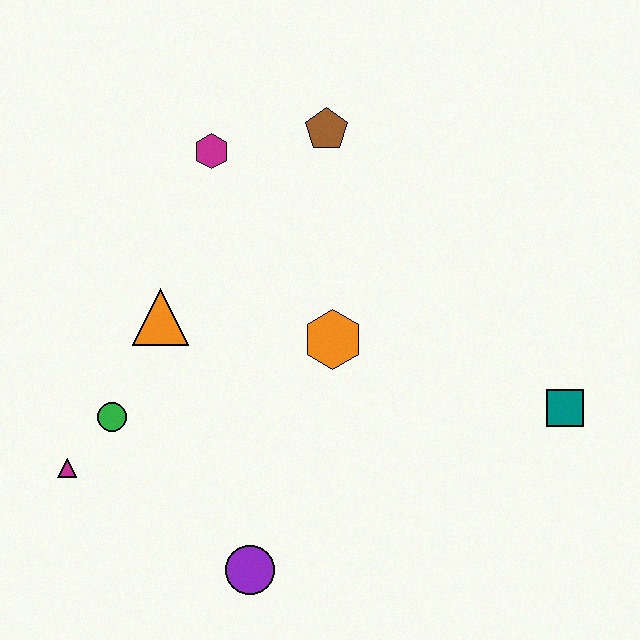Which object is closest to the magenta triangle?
The green circle is closest to the magenta triangle.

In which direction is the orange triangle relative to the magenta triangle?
The orange triangle is above the magenta triangle.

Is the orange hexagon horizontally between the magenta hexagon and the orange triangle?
No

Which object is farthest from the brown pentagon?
The purple circle is farthest from the brown pentagon.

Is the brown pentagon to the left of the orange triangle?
No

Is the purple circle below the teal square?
Yes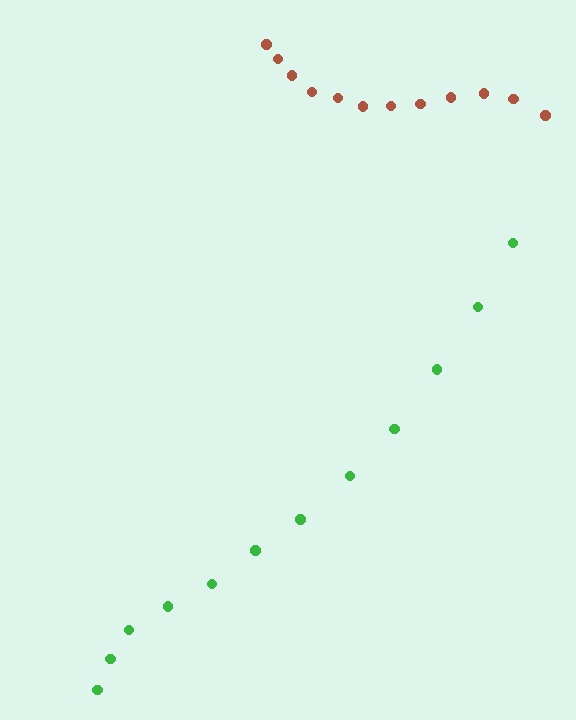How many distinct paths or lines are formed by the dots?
There are 2 distinct paths.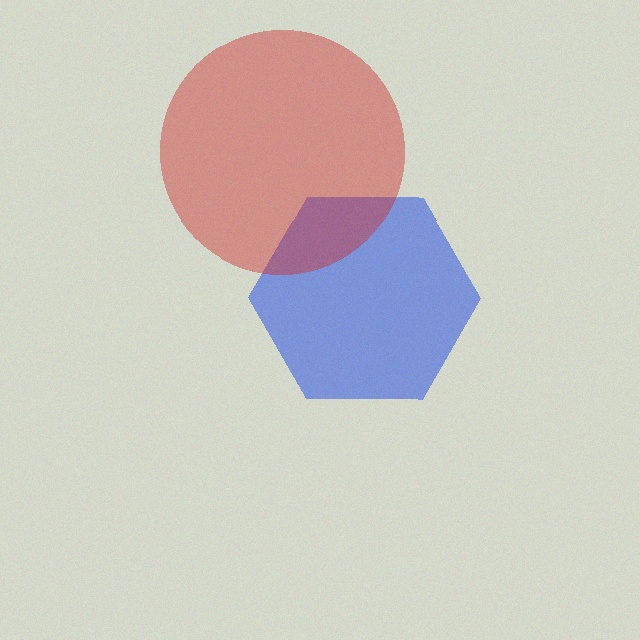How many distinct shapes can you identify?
There are 2 distinct shapes: a blue hexagon, a red circle.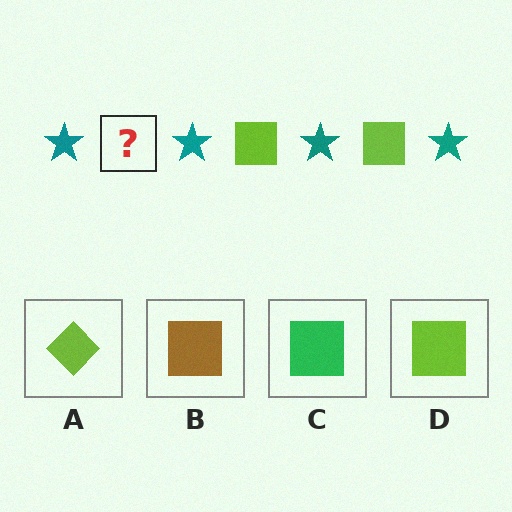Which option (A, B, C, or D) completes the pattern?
D.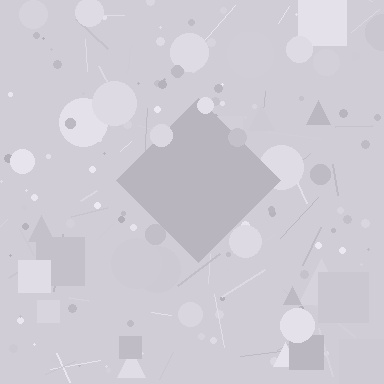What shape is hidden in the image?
A diamond is hidden in the image.